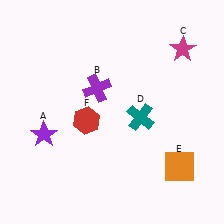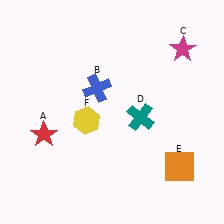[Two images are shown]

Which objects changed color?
A changed from purple to red. B changed from purple to blue. F changed from red to yellow.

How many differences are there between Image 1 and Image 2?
There are 3 differences between the two images.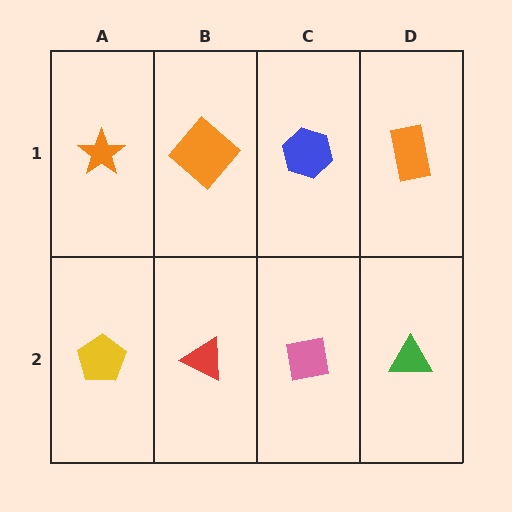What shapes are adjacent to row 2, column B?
An orange diamond (row 1, column B), a yellow pentagon (row 2, column A), a pink square (row 2, column C).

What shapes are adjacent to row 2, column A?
An orange star (row 1, column A), a red triangle (row 2, column B).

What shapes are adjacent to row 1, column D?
A green triangle (row 2, column D), a blue hexagon (row 1, column C).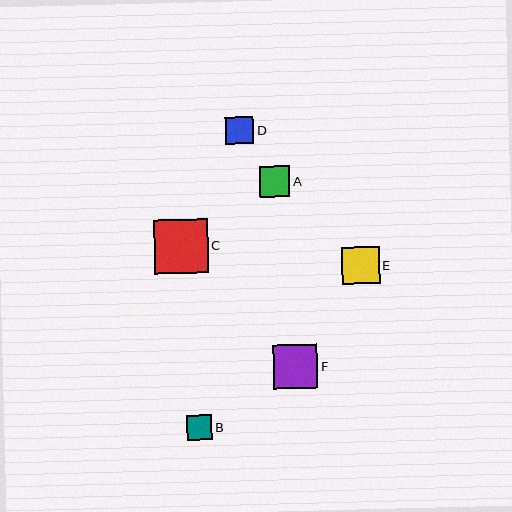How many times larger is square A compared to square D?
Square A is approximately 1.1 times the size of square D.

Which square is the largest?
Square C is the largest with a size of approximately 54 pixels.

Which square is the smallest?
Square B is the smallest with a size of approximately 26 pixels.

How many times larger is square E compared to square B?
Square E is approximately 1.5 times the size of square B.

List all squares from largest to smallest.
From largest to smallest: C, F, E, A, D, B.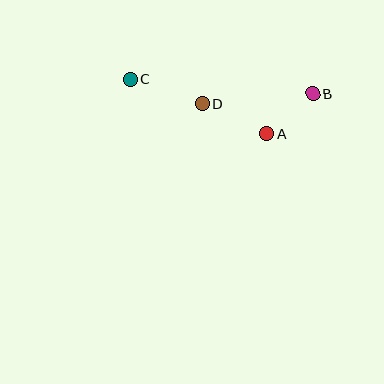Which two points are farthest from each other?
Points B and C are farthest from each other.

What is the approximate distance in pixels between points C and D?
The distance between C and D is approximately 75 pixels.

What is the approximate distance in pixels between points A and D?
The distance between A and D is approximately 72 pixels.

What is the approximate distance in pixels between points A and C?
The distance between A and C is approximately 147 pixels.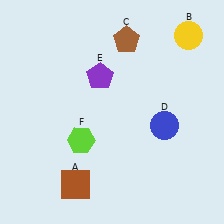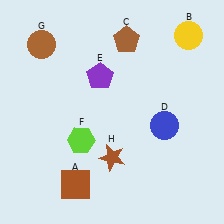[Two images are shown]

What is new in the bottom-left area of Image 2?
A brown star (H) was added in the bottom-left area of Image 2.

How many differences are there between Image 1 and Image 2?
There are 2 differences between the two images.